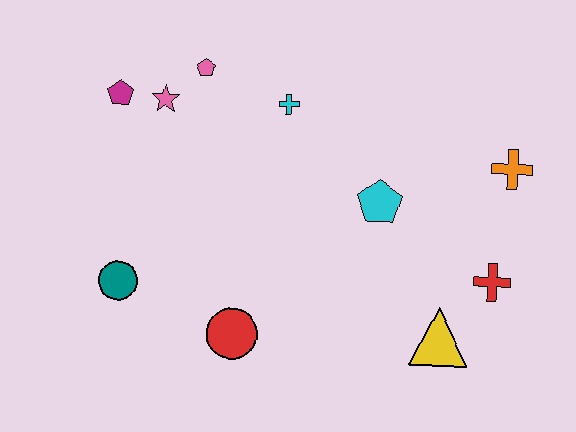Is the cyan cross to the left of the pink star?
No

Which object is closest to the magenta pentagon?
The pink star is closest to the magenta pentagon.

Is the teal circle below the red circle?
No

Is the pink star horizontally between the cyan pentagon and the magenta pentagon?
Yes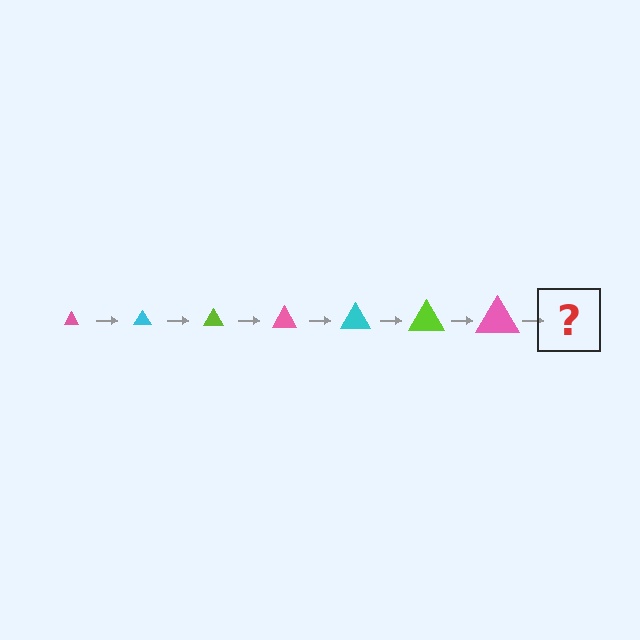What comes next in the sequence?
The next element should be a cyan triangle, larger than the previous one.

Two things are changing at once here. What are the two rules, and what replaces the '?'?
The two rules are that the triangle grows larger each step and the color cycles through pink, cyan, and lime. The '?' should be a cyan triangle, larger than the previous one.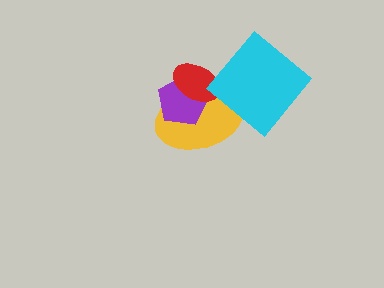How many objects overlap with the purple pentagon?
2 objects overlap with the purple pentagon.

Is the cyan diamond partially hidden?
No, no other shape covers it.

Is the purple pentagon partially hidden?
Yes, it is partially covered by another shape.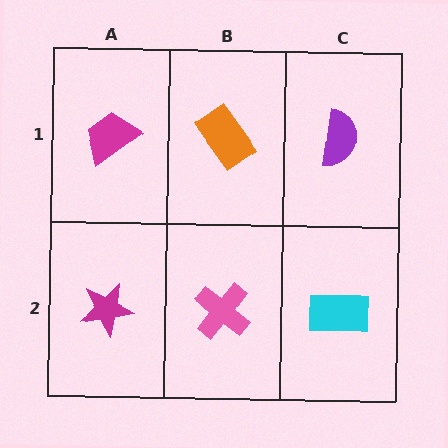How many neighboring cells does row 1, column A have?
2.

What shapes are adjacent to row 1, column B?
A pink cross (row 2, column B), a magenta trapezoid (row 1, column A), a purple semicircle (row 1, column C).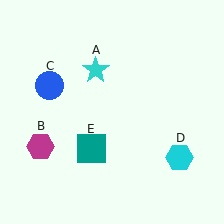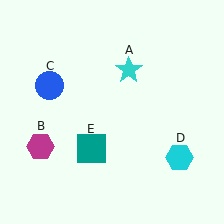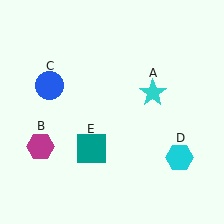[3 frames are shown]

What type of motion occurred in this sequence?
The cyan star (object A) rotated clockwise around the center of the scene.